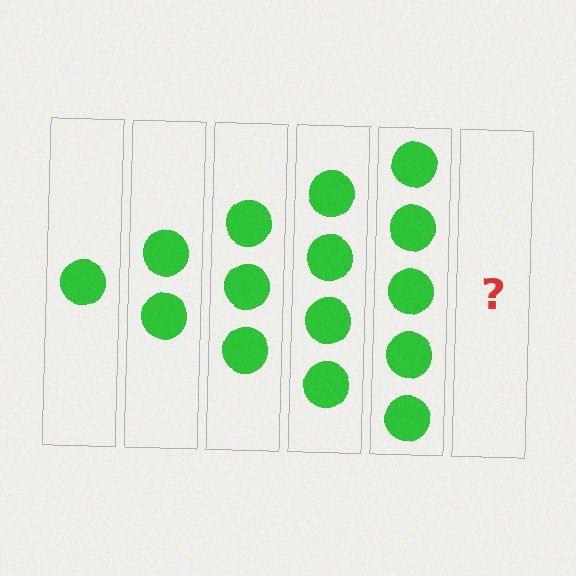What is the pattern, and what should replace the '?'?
The pattern is that each step adds one more circle. The '?' should be 6 circles.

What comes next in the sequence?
The next element should be 6 circles.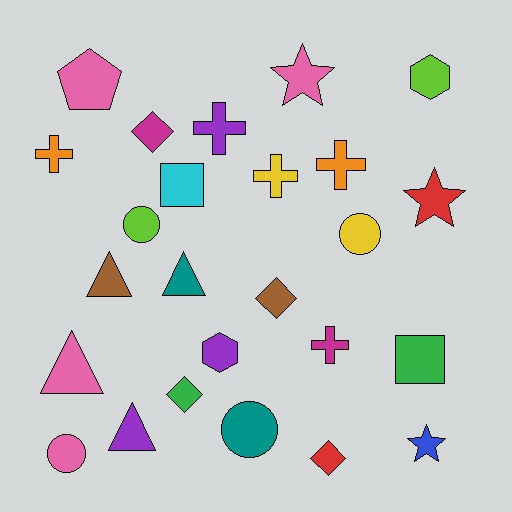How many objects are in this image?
There are 25 objects.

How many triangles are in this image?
There are 4 triangles.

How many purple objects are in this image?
There are 3 purple objects.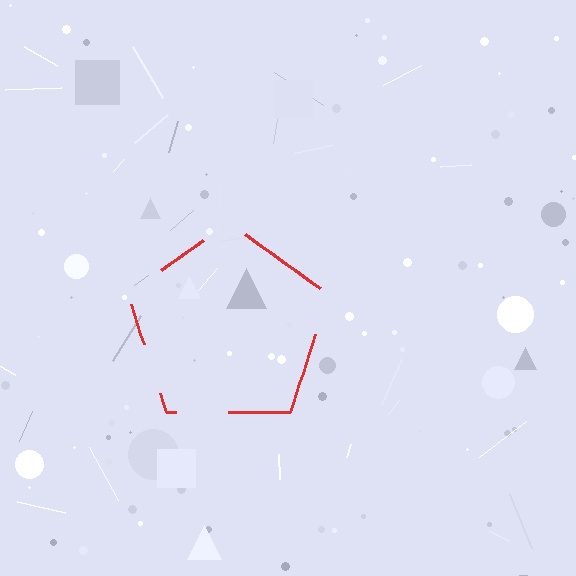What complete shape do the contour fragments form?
The contour fragments form a pentagon.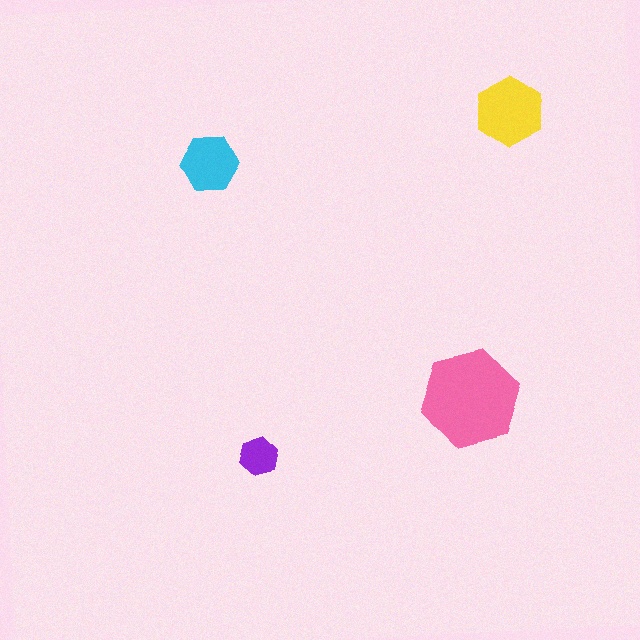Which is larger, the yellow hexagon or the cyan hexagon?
The yellow one.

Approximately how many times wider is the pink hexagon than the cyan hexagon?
About 1.5 times wider.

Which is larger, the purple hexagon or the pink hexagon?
The pink one.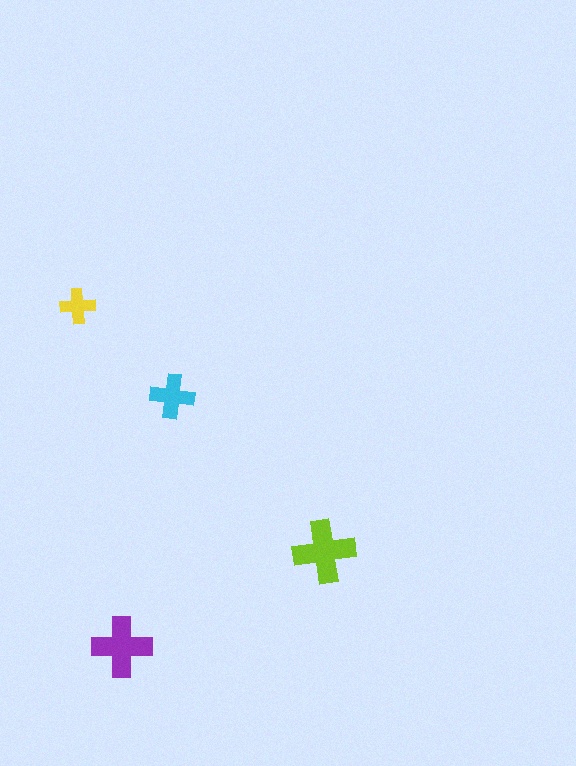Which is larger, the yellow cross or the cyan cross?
The cyan one.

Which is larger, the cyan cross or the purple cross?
The purple one.